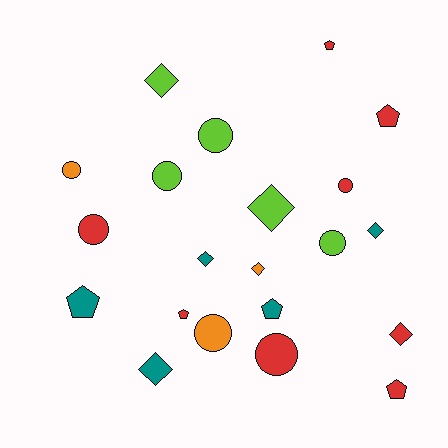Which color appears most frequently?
Red, with 8 objects.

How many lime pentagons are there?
There are no lime pentagons.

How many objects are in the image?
There are 21 objects.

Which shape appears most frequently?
Circle, with 8 objects.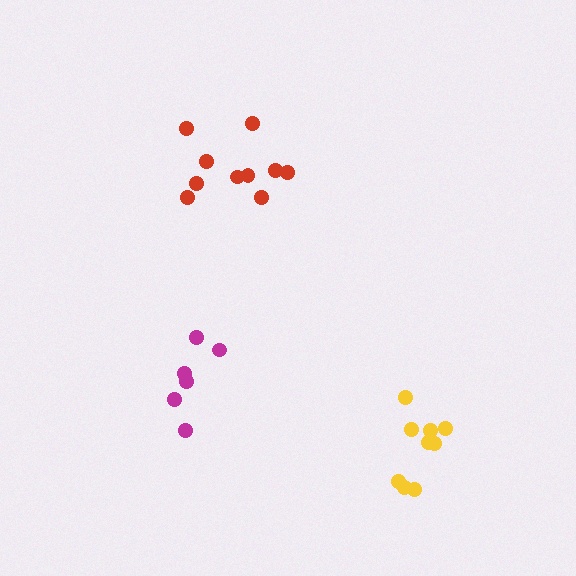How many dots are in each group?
Group 1: 9 dots, Group 2: 6 dots, Group 3: 10 dots (25 total).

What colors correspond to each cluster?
The clusters are colored: yellow, magenta, red.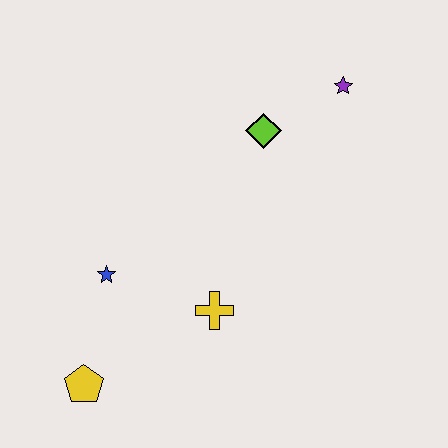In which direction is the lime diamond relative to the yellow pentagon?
The lime diamond is above the yellow pentagon.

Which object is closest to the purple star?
The lime diamond is closest to the purple star.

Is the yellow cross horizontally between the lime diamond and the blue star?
Yes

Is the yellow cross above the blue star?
No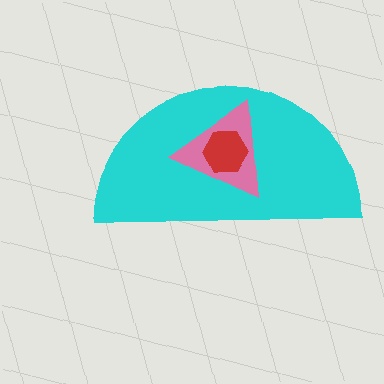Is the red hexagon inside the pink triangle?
Yes.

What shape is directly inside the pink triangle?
The red hexagon.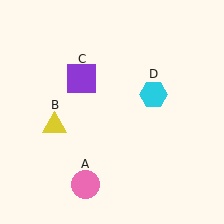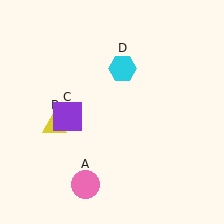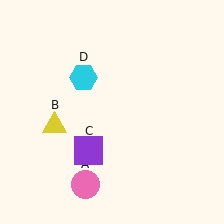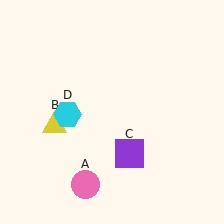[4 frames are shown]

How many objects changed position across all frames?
2 objects changed position: purple square (object C), cyan hexagon (object D).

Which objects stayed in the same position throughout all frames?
Pink circle (object A) and yellow triangle (object B) remained stationary.